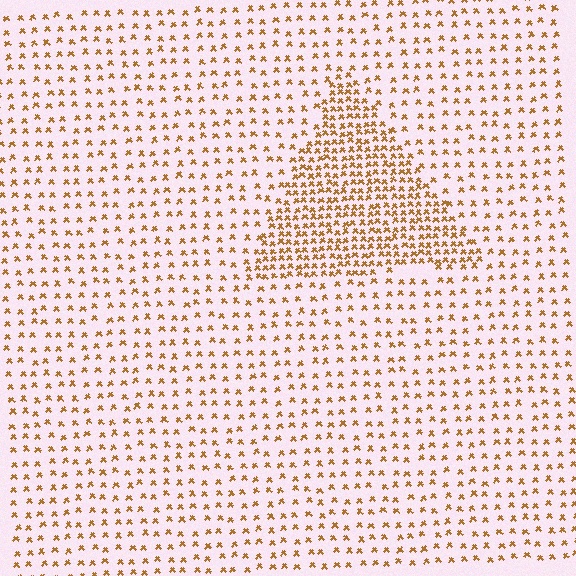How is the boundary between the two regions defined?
The boundary is defined by a change in element density (approximately 2.4x ratio). All elements are the same color, size, and shape.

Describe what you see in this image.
The image contains small brown elements arranged at two different densities. A triangle-shaped region is visible where the elements are more densely packed than the surrounding area.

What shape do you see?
I see a triangle.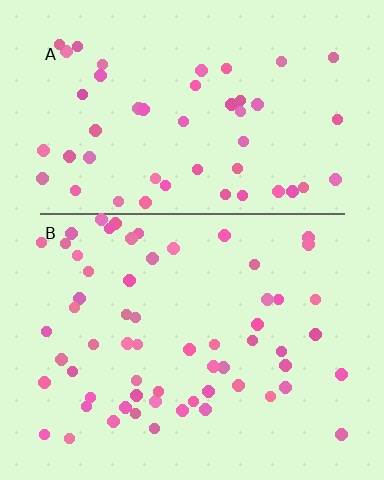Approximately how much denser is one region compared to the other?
Approximately 1.2× — region B over region A.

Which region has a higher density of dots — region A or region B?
B (the bottom).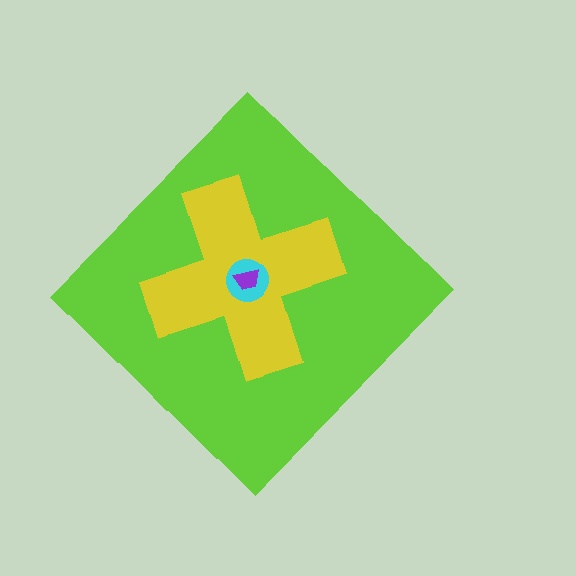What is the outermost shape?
The lime diamond.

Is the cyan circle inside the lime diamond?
Yes.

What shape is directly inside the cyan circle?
The purple trapezoid.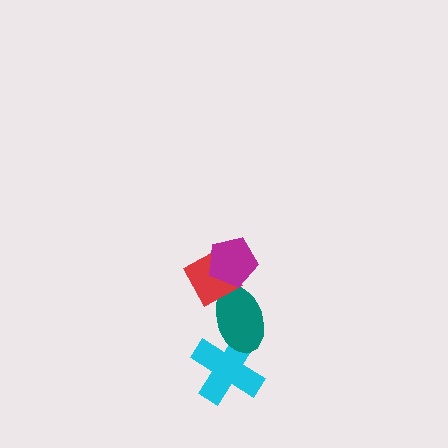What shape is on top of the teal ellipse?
The red diamond is on top of the teal ellipse.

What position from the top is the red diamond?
The red diamond is 2nd from the top.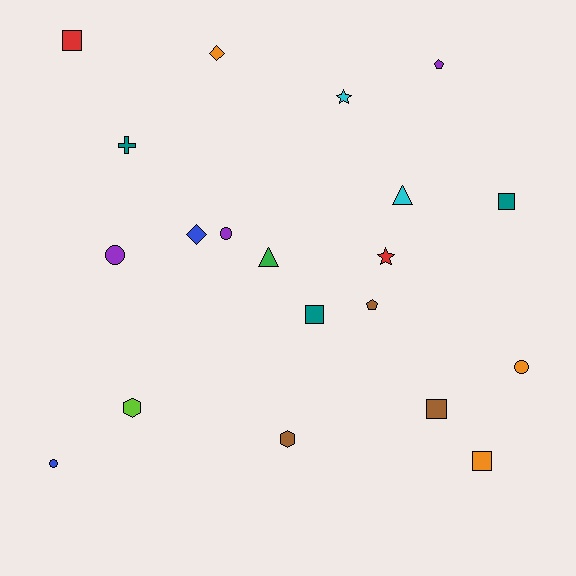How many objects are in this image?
There are 20 objects.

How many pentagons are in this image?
There are 2 pentagons.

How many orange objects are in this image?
There are 3 orange objects.